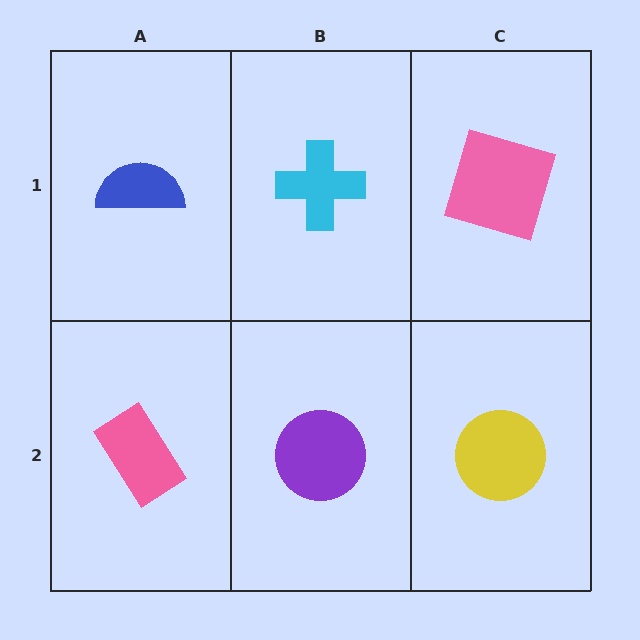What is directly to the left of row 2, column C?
A purple circle.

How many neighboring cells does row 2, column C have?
2.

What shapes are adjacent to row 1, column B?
A purple circle (row 2, column B), a blue semicircle (row 1, column A), a pink square (row 1, column C).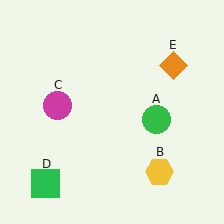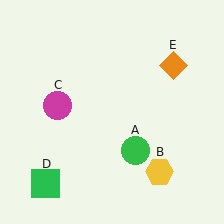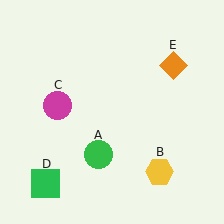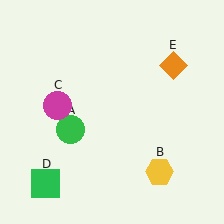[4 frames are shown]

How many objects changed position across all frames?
1 object changed position: green circle (object A).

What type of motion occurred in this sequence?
The green circle (object A) rotated clockwise around the center of the scene.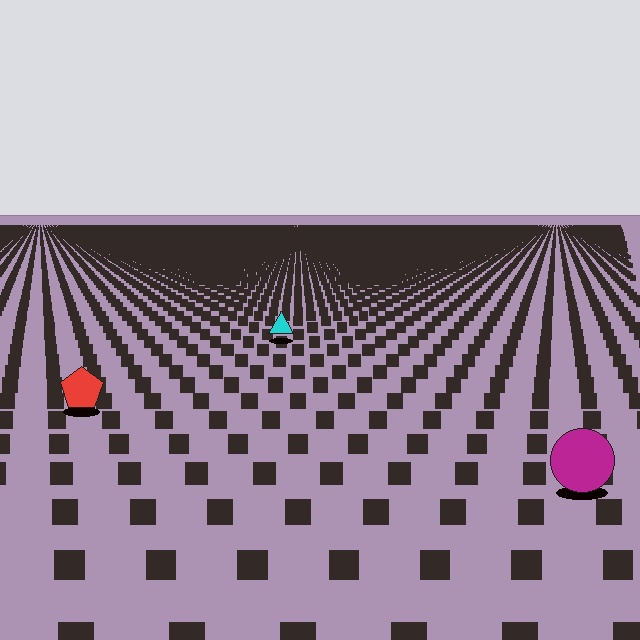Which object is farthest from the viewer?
The cyan triangle is farthest from the viewer. It appears smaller and the ground texture around it is denser.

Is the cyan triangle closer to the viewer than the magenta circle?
No. The magenta circle is closer — you can tell from the texture gradient: the ground texture is coarser near it.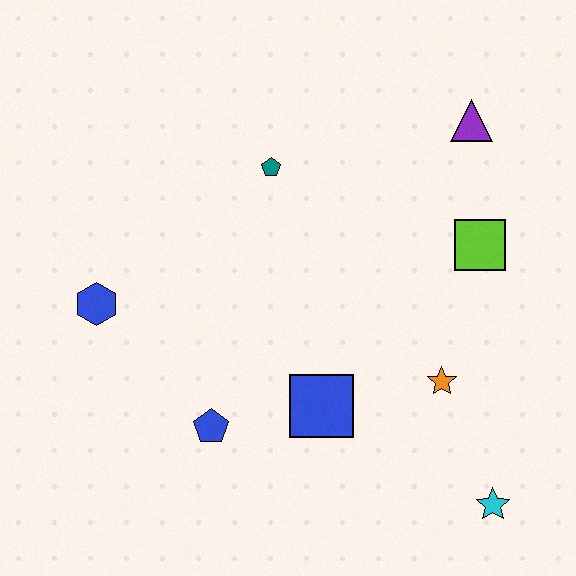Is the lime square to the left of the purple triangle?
No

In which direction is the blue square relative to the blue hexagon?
The blue square is to the right of the blue hexagon.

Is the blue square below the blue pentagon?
No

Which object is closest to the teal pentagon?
The purple triangle is closest to the teal pentagon.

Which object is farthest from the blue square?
The purple triangle is farthest from the blue square.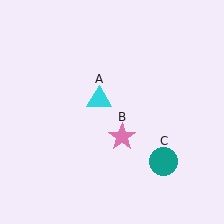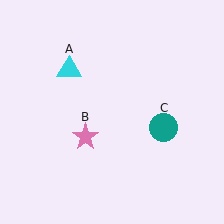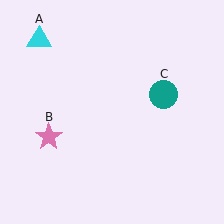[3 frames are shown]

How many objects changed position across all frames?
3 objects changed position: cyan triangle (object A), pink star (object B), teal circle (object C).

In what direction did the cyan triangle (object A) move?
The cyan triangle (object A) moved up and to the left.